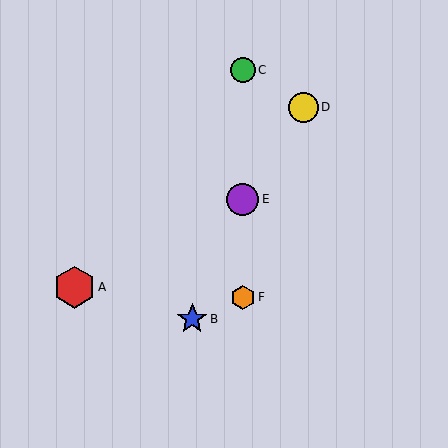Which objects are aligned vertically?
Objects C, E, F are aligned vertically.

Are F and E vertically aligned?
Yes, both are at x≈243.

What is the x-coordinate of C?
Object C is at x≈243.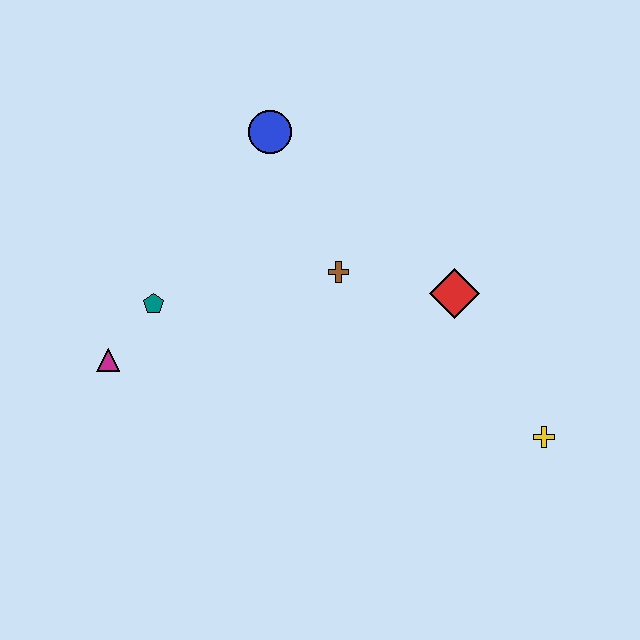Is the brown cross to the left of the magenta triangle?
No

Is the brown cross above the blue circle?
No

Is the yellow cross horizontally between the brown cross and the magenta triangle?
No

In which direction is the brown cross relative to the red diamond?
The brown cross is to the left of the red diamond.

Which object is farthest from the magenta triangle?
The yellow cross is farthest from the magenta triangle.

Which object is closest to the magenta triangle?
The teal pentagon is closest to the magenta triangle.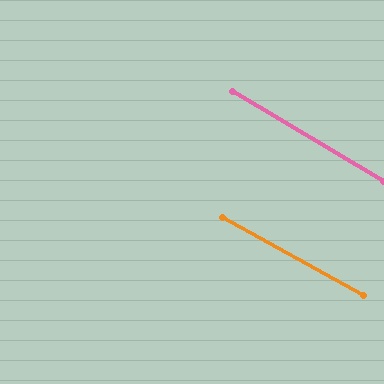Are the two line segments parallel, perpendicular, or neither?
Parallel — their directions differ by only 1.7°.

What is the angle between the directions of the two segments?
Approximately 2 degrees.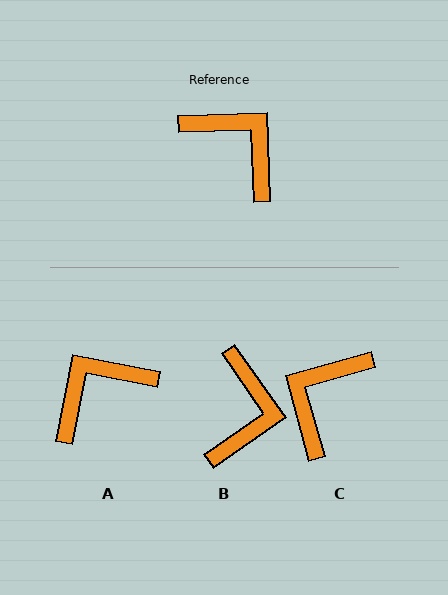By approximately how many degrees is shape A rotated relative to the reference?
Approximately 77 degrees counter-clockwise.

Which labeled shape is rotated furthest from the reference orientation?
C, about 104 degrees away.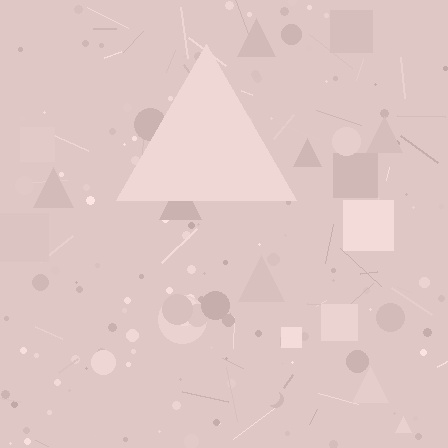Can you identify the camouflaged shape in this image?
The camouflaged shape is a triangle.